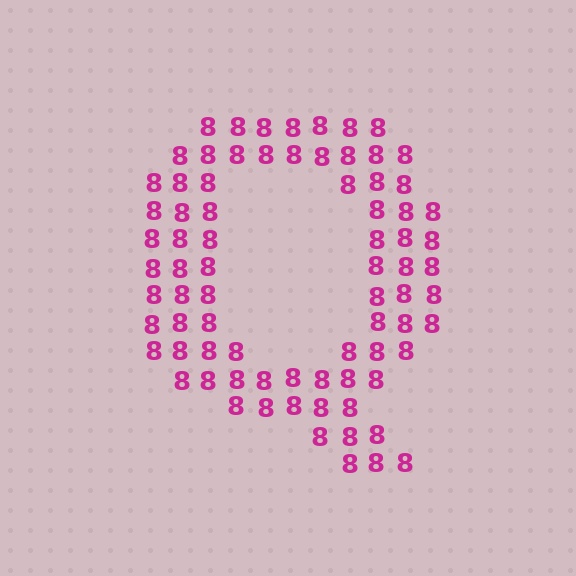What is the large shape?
The large shape is the letter Q.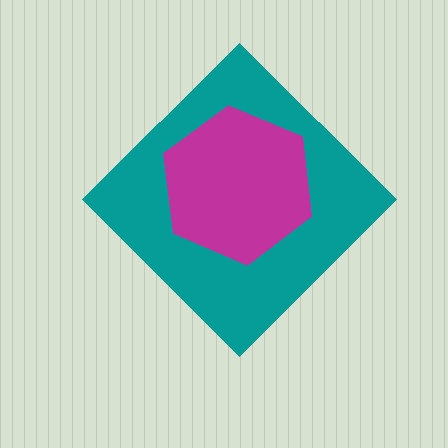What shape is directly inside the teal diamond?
The magenta hexagon.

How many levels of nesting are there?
2.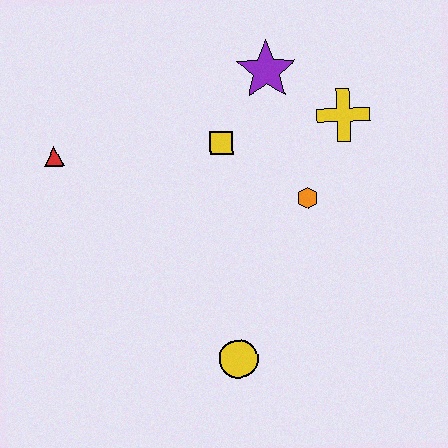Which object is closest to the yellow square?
The purple star is closest to the yellow square.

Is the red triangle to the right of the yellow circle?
No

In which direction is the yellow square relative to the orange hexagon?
The yellow square is to the left of the orange hexagon.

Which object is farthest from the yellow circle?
The purple star is farthest from the yellow circle.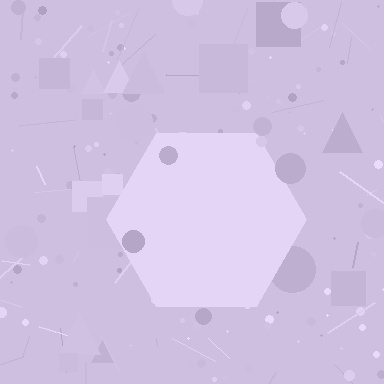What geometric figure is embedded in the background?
A hexagon is embedded in the background.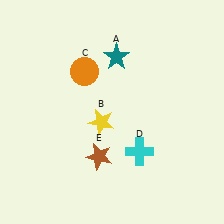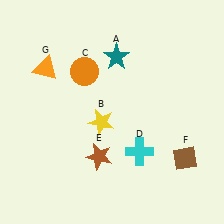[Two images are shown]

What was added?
A brown diamond (F), an orange triangle (G) were added in Image 2.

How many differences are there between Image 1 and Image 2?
There are 2 differences between the two images.